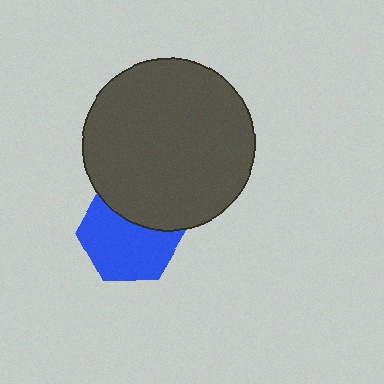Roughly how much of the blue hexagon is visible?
Most of it is visible (roughly 66%).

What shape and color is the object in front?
The object in front is a dark gray circle.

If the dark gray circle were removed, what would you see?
You would see the complete blue hexagon.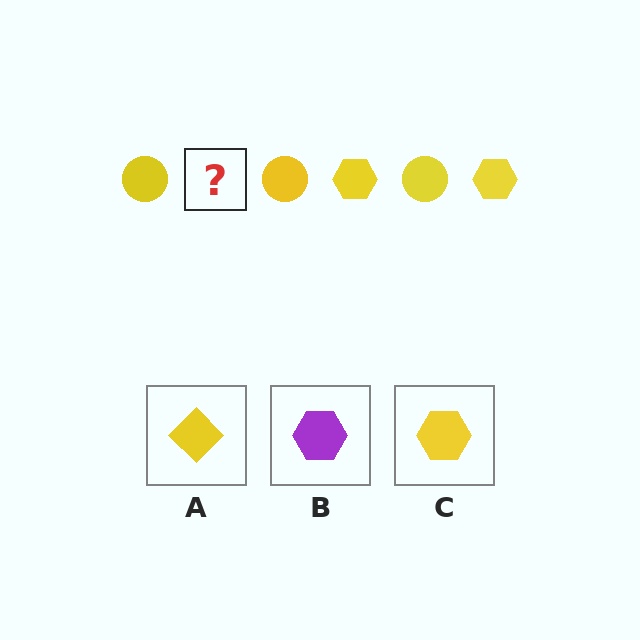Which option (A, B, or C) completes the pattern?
C.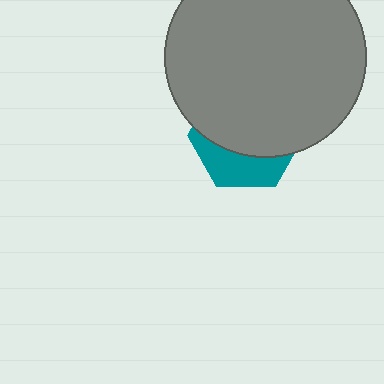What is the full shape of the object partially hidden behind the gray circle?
The partially hidden object is a teal hexagon.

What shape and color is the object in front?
The object in front is a gray circle.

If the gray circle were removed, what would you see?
You would see the complete teal hexagon.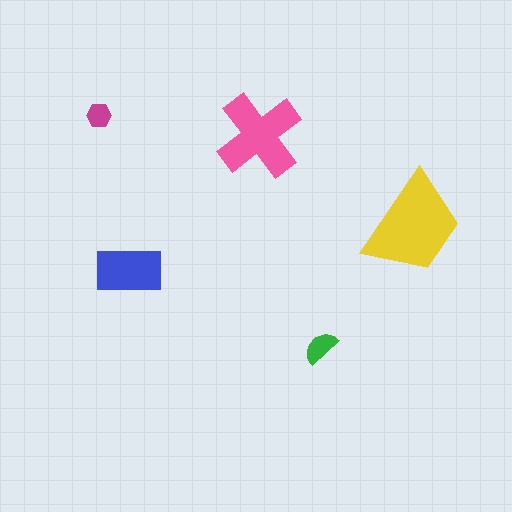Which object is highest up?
The magenta hexagon is topmost.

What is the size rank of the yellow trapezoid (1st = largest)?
1st.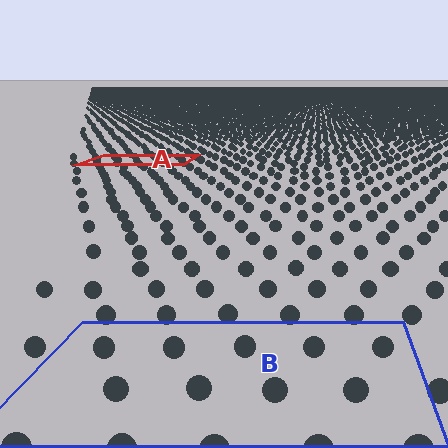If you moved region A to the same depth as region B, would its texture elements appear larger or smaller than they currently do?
They would appear larger. At a closer depth, the same texture elements are projected at a bigger on-screen size.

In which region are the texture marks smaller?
The texture marks are smaller in region A, because it is farther away.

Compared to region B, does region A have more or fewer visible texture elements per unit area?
Region A has more texture elements per unit area — they are packed more densely because it is farther away.